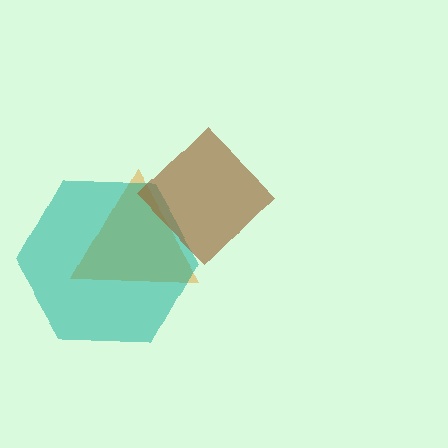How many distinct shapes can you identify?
There are 3 distinct shapes: an orange triangle, a teal hexagon, a brown diamond.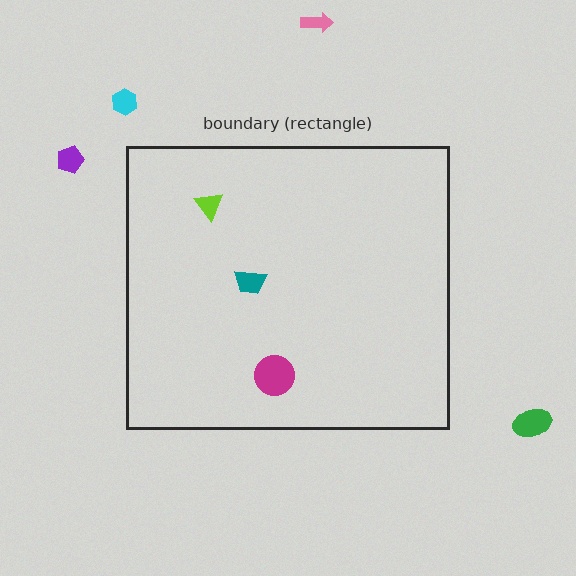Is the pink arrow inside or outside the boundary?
Outside.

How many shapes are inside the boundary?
3 inside, 4 outside.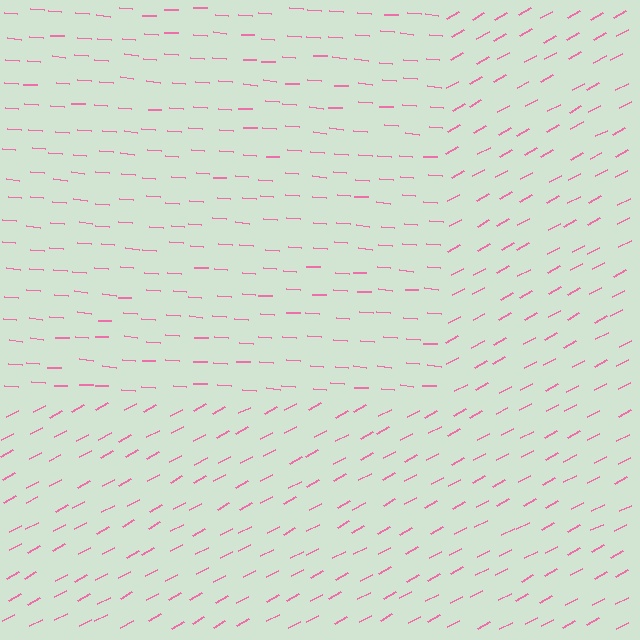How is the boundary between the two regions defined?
The boundary is defined purely by a change in line orientation (approximately 32 degrees difference). All lines are the same color and thickness.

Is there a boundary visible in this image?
Yes, there is a texture boundary formed by a change in line orientation.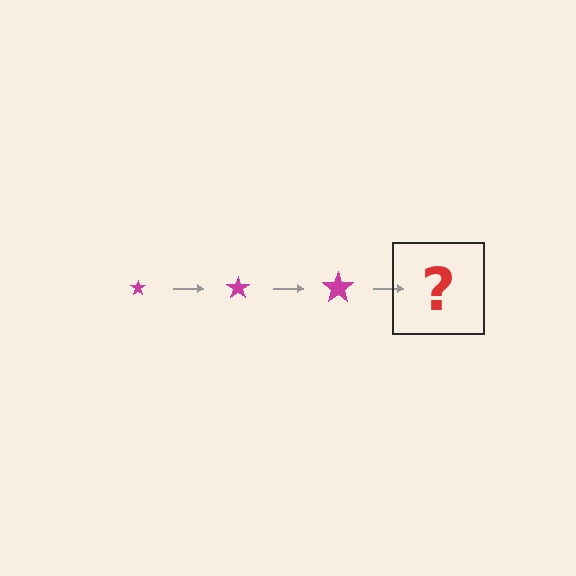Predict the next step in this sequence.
The next step is a magenta star, larger than the previous one.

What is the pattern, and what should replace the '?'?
The pattern is that the star gets progressively larger each step. The '?' should be a magenta star, larger than the previous one.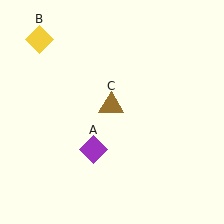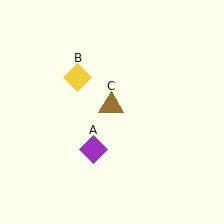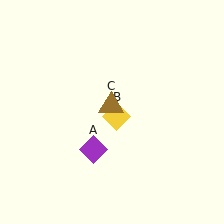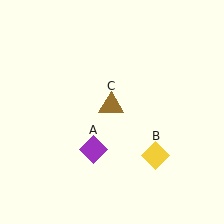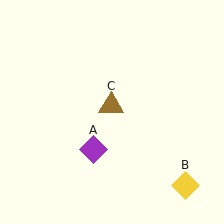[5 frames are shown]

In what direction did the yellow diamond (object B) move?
The yellow diamond (object B) moved down and to the right.